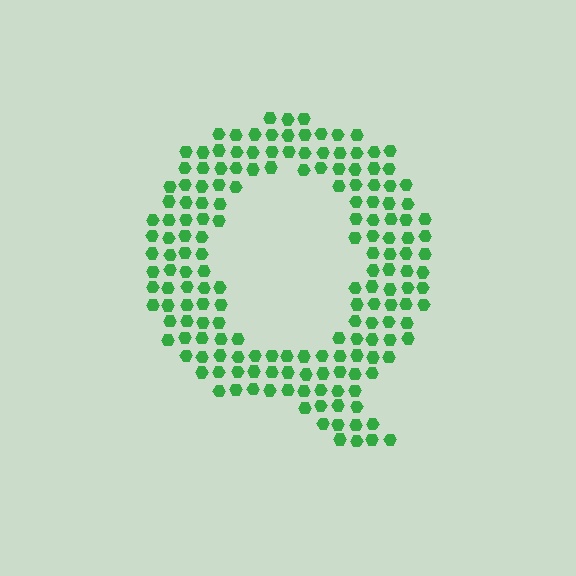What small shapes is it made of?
It is made of small hexagons.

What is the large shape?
The large shape is the letter Q.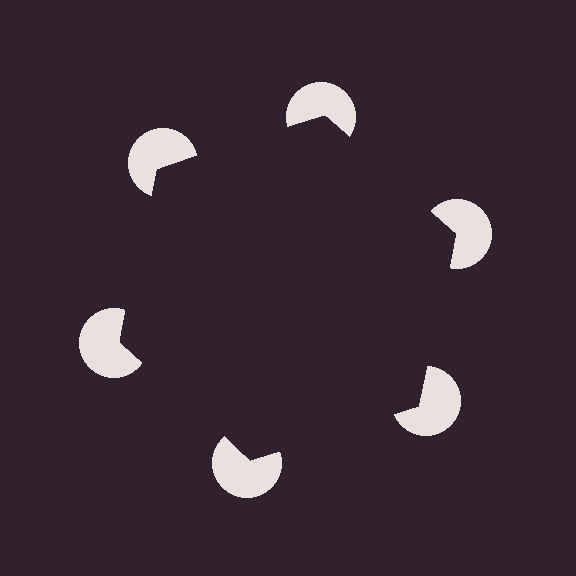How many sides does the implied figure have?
6 sides.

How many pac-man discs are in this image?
There are 6 — one at each vertex of the illusory hexagon.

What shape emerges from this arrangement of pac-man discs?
An illusory hexagon — its edges are inferred from the aligned wedge cuts in the pac-man discs, not physically drawn.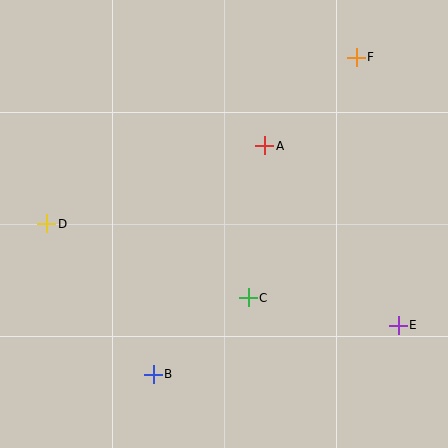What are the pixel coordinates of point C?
Point C is at (248, 298).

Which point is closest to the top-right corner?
Point F is closest to the top-right corner.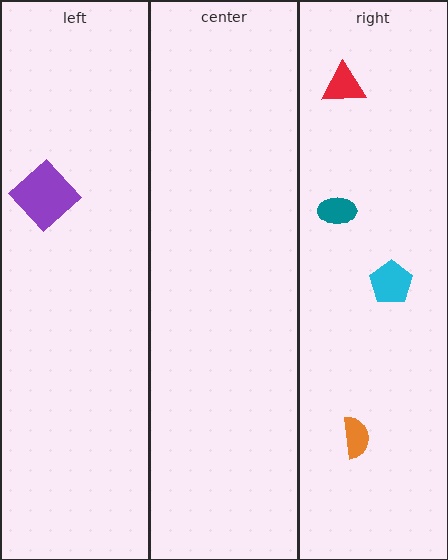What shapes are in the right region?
The cyan pentagon, the orange semicircle, the teal ellipse, the red triangle.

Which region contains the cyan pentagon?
The right region.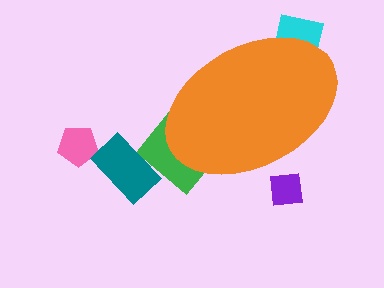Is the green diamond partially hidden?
Yes, the green diamond is partially hidden behind the orange ellipse.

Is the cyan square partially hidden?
Yes, the cyan square is partially hidden behind the orange ellipse.